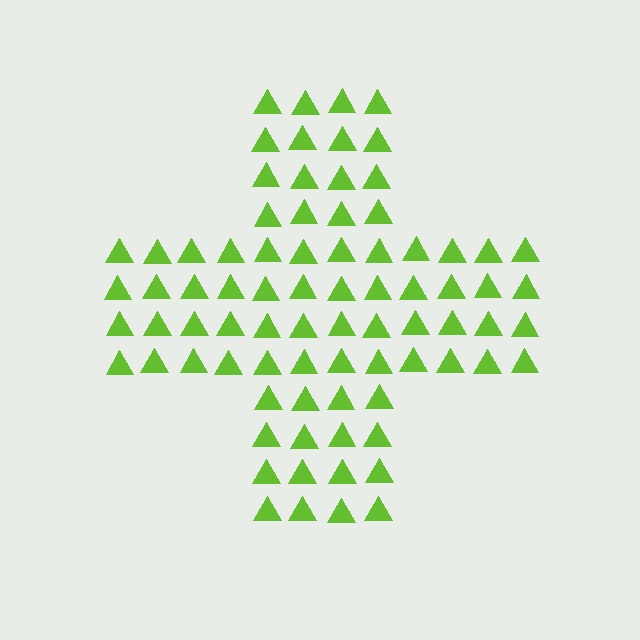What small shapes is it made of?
It is made of small triangles.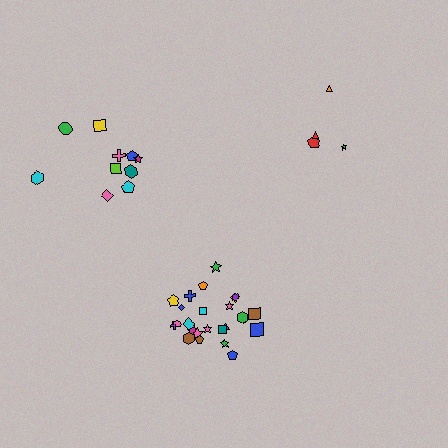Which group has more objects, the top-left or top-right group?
The top-left group.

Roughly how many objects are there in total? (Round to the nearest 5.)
Roughly 40 objects in total.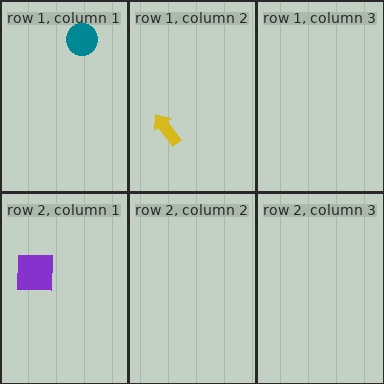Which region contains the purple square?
The row 2, column 1 region.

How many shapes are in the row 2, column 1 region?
1.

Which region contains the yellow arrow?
The row 1, column 2 region.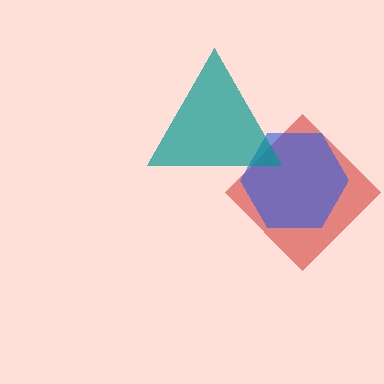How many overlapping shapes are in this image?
There are 3 overlapping shapes in the image.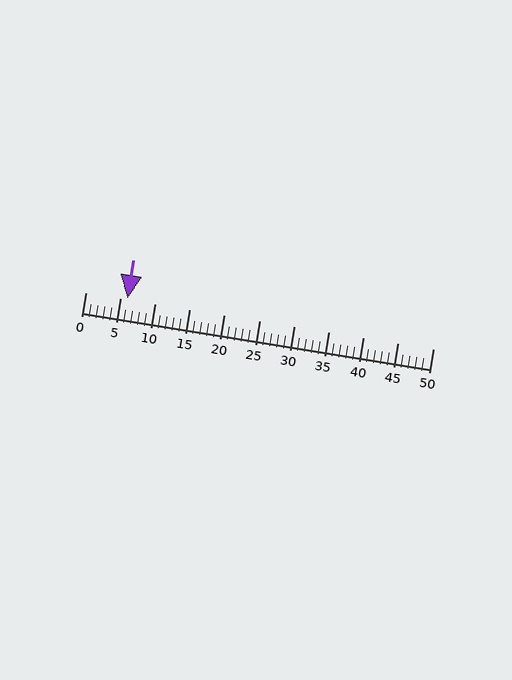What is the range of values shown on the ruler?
The ruler shows values from 0 to 50.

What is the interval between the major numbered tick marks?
The major tick marks are spaced 5 units apart.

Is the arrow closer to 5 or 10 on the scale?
The arrow is closer to 5.